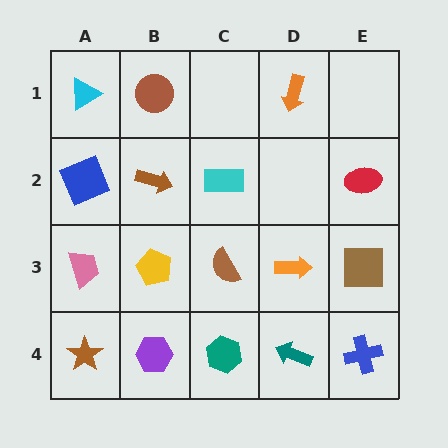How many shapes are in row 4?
5 shapes.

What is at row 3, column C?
A brown semicircle.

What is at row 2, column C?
A cyan rectangle.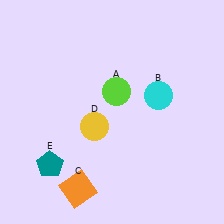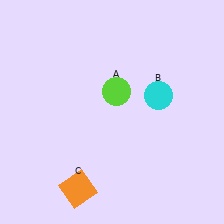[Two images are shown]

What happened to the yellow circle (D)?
The yellow circle (D) was removed in Image 2. It was in the bottom-left area of Image 1.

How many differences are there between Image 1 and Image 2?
There are 2 differences between the two images.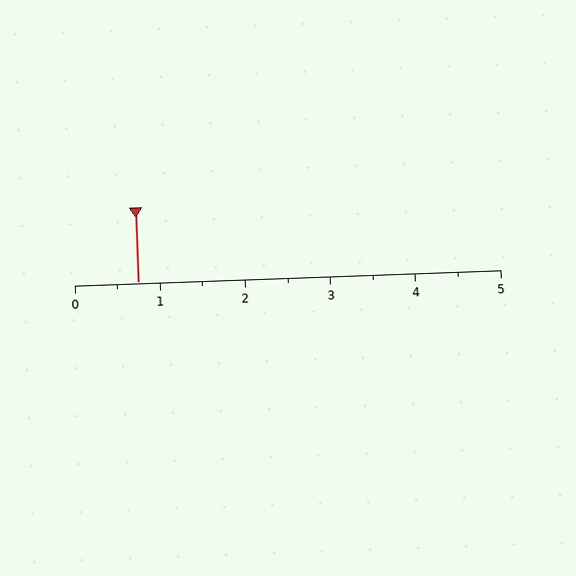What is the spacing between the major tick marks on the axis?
The major ticks are spaced 1 apart.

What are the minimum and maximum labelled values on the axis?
The axis runs from 0 to 5.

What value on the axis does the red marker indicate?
The marker indicates approximately 0.8.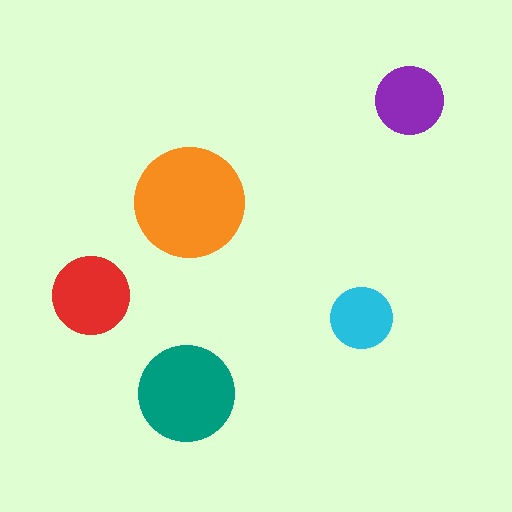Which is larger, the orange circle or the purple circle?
The orange one.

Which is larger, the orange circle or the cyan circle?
The orange one.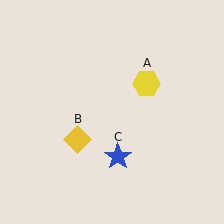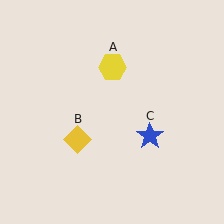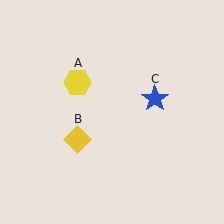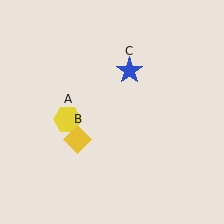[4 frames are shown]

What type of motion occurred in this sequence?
The yellow hexagon (object A), blue star (object C) rotated counterclockwise around the center of the scene.